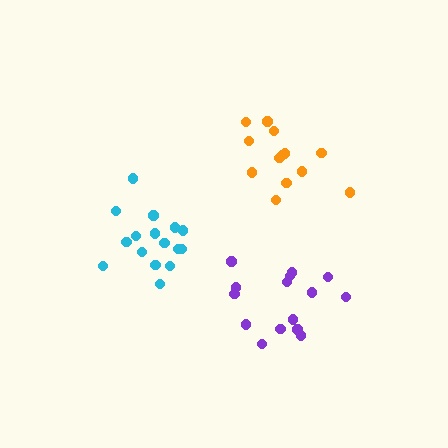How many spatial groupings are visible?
There are 3 spatial groupings.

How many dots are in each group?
Group 1: 13 dots, Group 2: 15 dots, Group 3: 17 dots (45 total).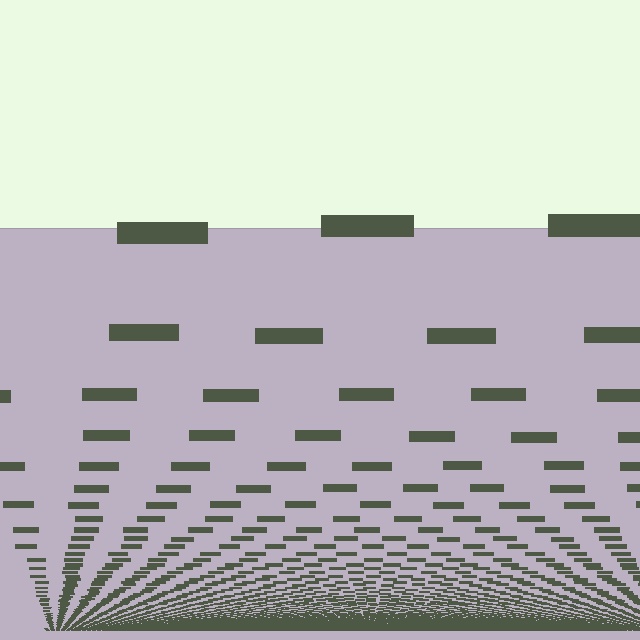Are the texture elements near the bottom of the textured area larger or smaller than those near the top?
Smaller. The gradient is inverted — elements near the bottom are smaller and denser.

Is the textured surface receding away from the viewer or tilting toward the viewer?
The surface appears to tilt toward the viewer. Texture elements get larger and sparser toward the top.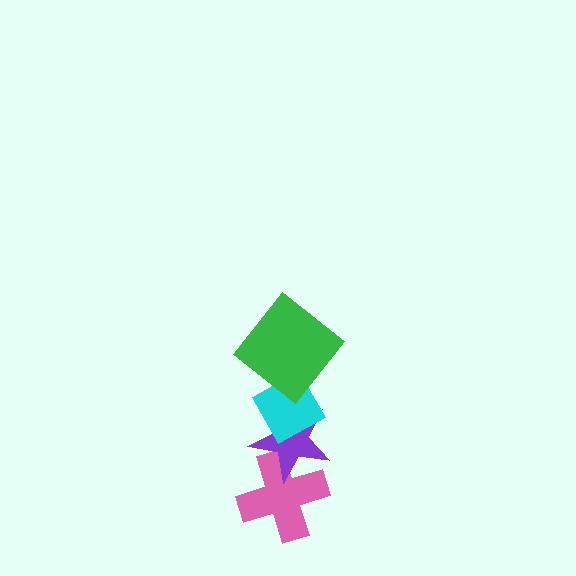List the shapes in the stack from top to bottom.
From top to bottom: the green diamond, the cyan diamond, the purple star, the pink cross.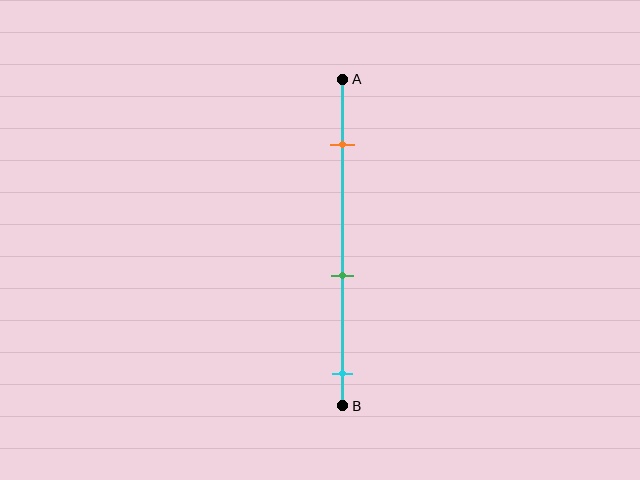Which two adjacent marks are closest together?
The green and cyan marks are the closest adjacent pair.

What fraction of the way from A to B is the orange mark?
The orange mark is approximately 20% (0.2) of the way from A to B.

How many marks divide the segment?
There are 3 marks dividing the segment.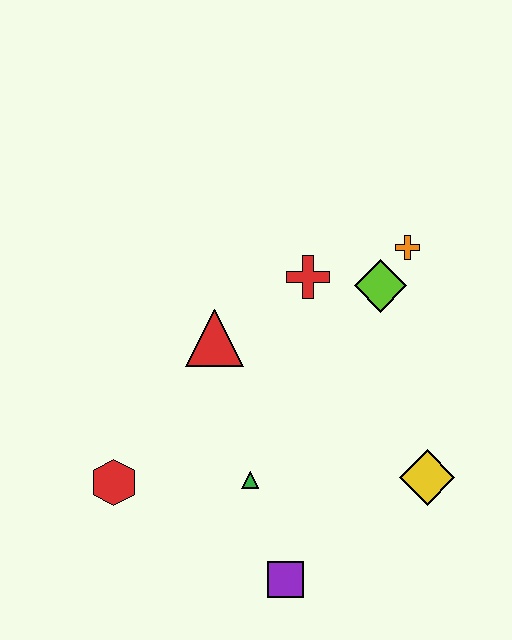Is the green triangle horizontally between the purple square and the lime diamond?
No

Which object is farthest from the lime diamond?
The red hexagon is farthest from the lime diamond.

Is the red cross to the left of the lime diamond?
Yes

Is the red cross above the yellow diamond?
Yes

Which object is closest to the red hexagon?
The green triangle is closest to the red hexagon.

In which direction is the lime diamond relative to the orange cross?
The lime diamond is below the orange cross.